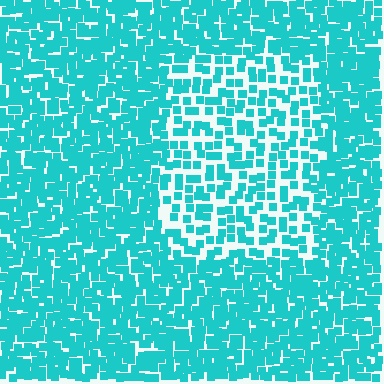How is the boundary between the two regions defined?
The boundary is defined by a change in element density (approximately 2.0x ratio). All elements are the same color, size, and shape.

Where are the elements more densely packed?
The elements are more densely packed outside the rectangle boundary.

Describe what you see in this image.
The image contains small cyan elements arranged at two different densities. A rectangle-shaped region is visible where the elements are less densely packed than the surrounding area.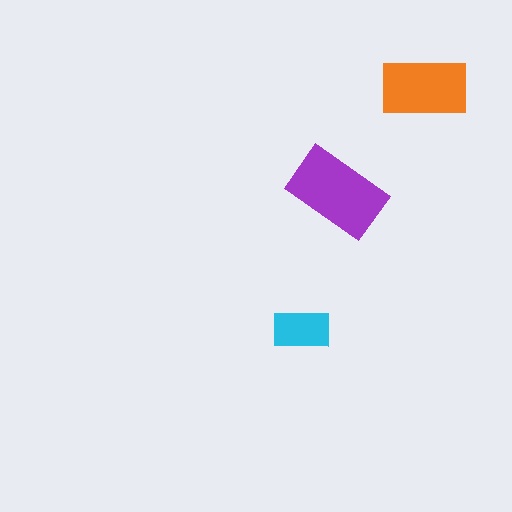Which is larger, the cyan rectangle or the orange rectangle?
The orange one.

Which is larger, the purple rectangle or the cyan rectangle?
The purple one.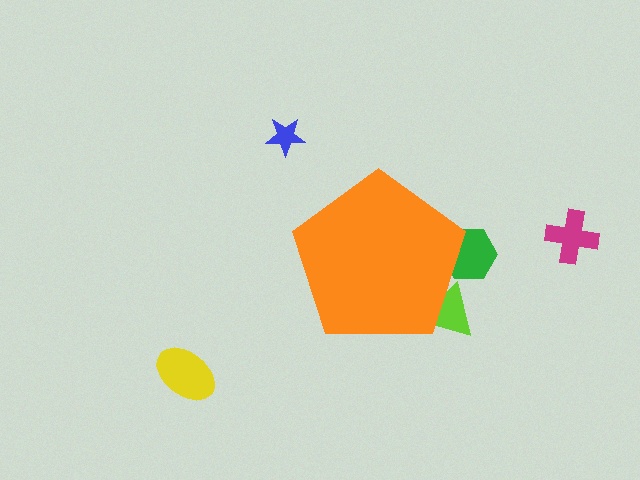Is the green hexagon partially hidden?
Yes, the green hexagon is partially hidden behind the orange pentagon.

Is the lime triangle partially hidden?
Yes, the lime triangle is partially hidden behind the orange pentagon.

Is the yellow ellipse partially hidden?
No, the yellow ellipse is fully visible.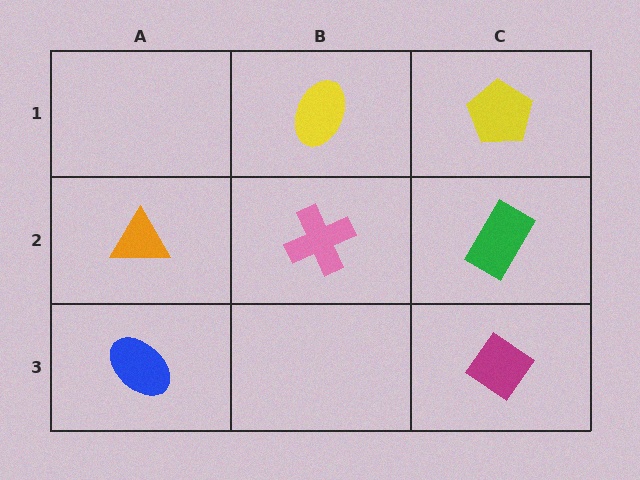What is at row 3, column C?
A magenta diamond.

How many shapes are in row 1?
2 shapes.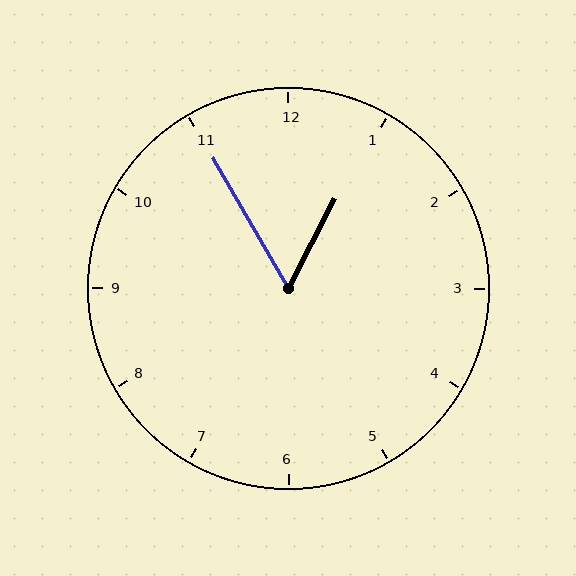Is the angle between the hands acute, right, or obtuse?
It is acute.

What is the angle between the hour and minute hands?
Approximately 58 degrees.